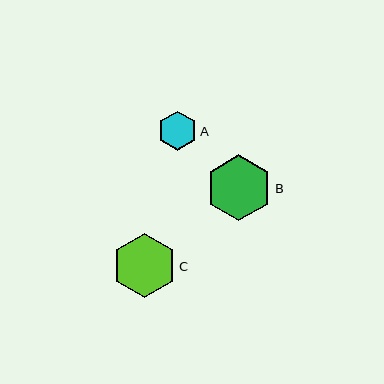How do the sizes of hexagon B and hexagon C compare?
Hexagon B and hexagon C are approximately the same size.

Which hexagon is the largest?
Hexagon B is the largest with a size of approximately 66 pixels.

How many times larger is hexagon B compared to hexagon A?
Hexagon B is approximately 1.7 times the size of hexagon A.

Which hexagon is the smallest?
Hexagon A is the smallest with a size of approximately 39 pixels.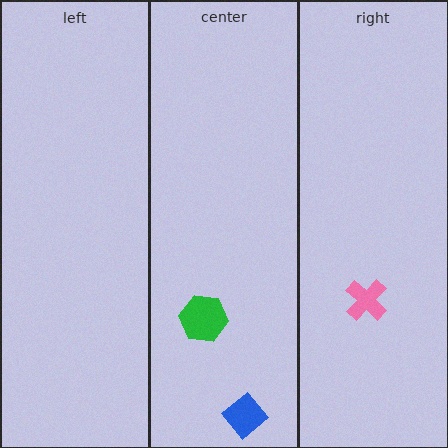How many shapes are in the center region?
2.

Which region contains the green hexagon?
The center region.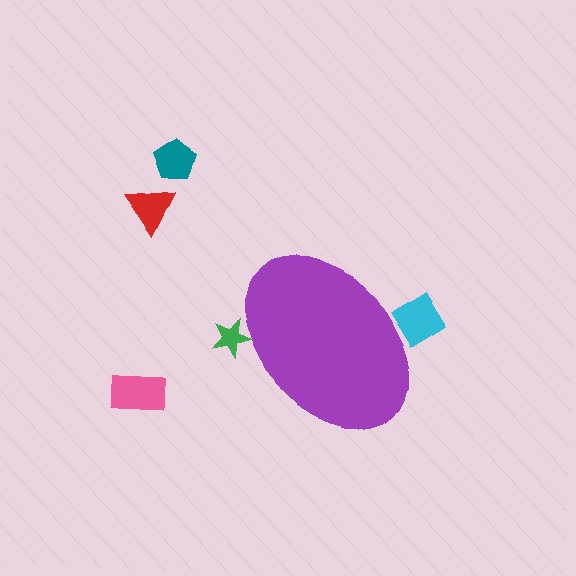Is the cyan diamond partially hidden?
Yes, the cyan diamond is partially hidden behind the purple ellipse.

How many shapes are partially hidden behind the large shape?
2 shapes are partially hidden.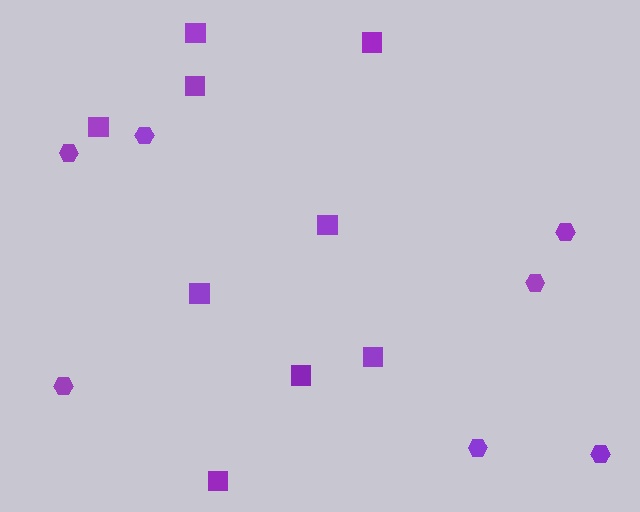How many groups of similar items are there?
There are 2 groups: one group of hexagons (7) and one group of squares (9).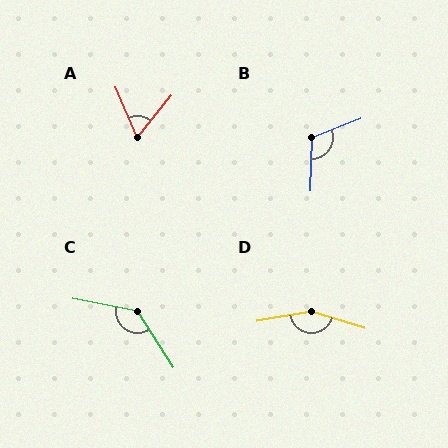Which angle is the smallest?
A, at approximately 62 degrees.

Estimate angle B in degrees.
Approximately 113 degrees.